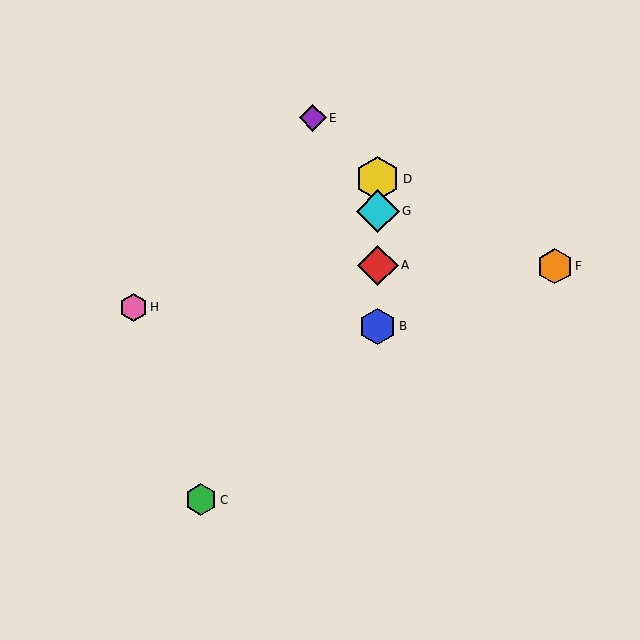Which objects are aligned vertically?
Objects A, B, D, G are aligned vertically.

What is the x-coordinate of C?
Object C is at x≈201.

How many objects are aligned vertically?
4 objects (A, B, D, G) are aligned vertically.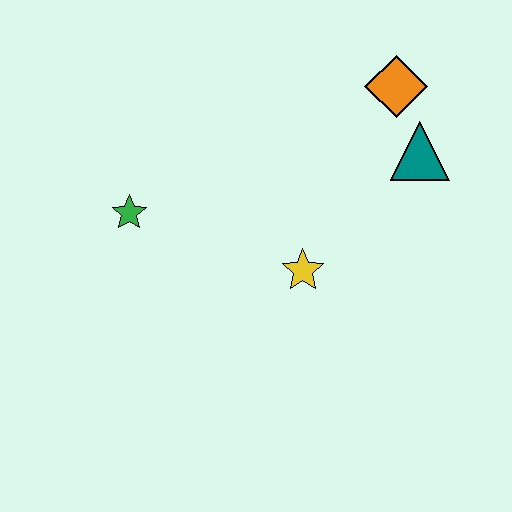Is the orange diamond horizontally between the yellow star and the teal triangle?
Yes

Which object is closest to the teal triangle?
The orange diamond is closest to the teal triangle.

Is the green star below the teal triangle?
Yes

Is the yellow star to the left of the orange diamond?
Yes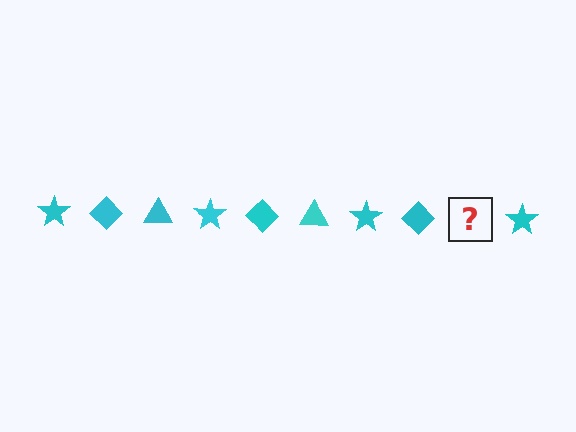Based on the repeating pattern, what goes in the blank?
The blank should be a cyan triangle.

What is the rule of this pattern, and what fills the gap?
The rule is that the pattern cycles through star, diamond, triangle shapes in cyan. The gap should be filled with a cyan triangle.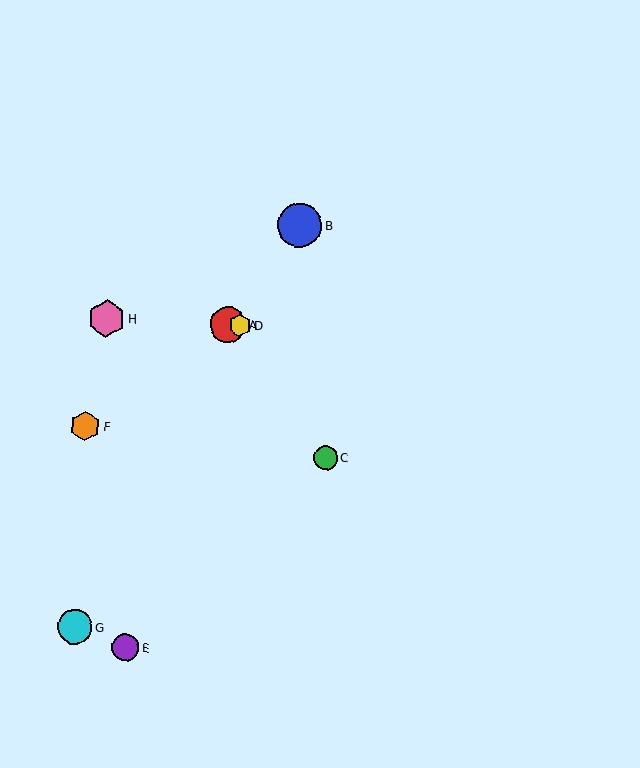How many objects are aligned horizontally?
3 objects (A, D, H) are aligned horizontally.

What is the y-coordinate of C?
Object C is at y≈458.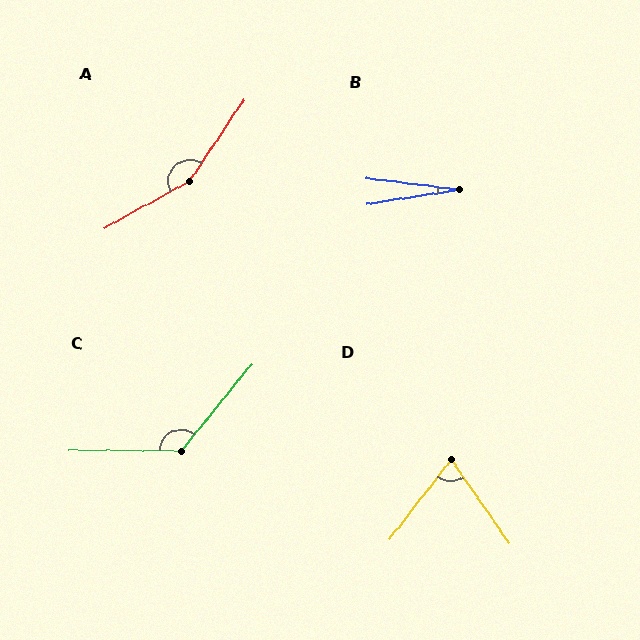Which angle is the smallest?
B, at approximately 16 degrees.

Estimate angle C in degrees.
Approximately 130 degrees.